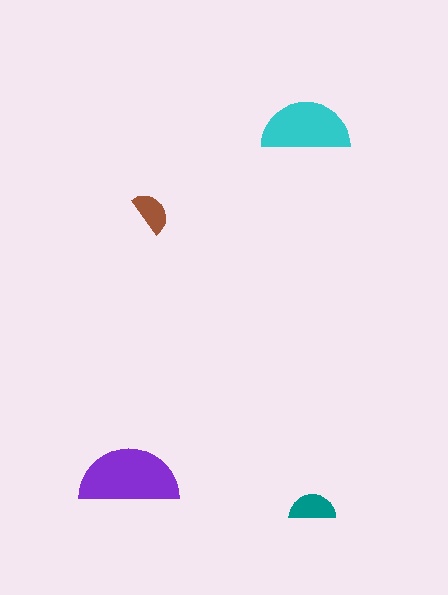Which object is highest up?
The cyan semicircle is topmost.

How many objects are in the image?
There are 4 objects in the image.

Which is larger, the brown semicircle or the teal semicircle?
The teal one.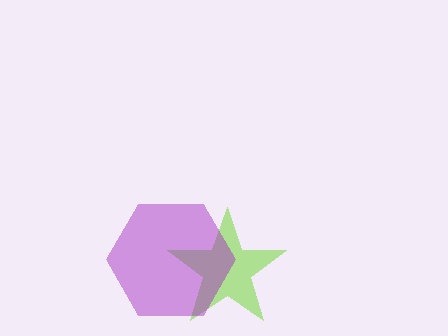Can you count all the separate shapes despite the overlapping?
Yes, there are 2 separate shapes.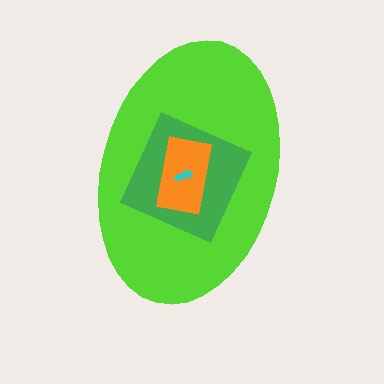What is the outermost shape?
The lime ellipse.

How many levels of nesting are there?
4.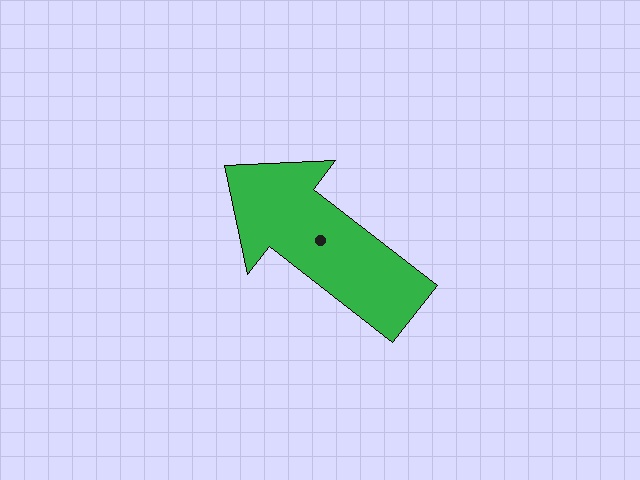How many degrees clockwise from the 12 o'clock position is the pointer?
Approximately 308 degrees.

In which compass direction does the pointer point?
Northwest.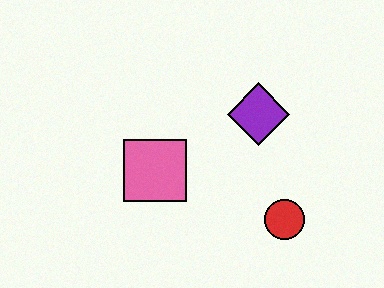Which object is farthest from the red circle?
The pink square is farthest from the red circle.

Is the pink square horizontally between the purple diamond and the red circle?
No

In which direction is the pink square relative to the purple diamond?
The pink square is to the left of the purple diamond.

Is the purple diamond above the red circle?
Yes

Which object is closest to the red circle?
The purple diamond is closest to the red circle.